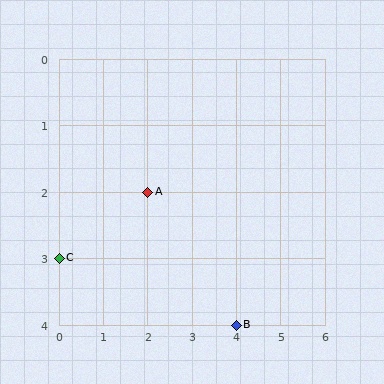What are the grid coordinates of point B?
Point B is at grid coordinates (4, 4).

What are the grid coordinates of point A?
Point A is at grid coordinates (2, 2).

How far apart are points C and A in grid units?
Points C and A are 2 columns and 1 row apart (about 2.2 grid units diagonally).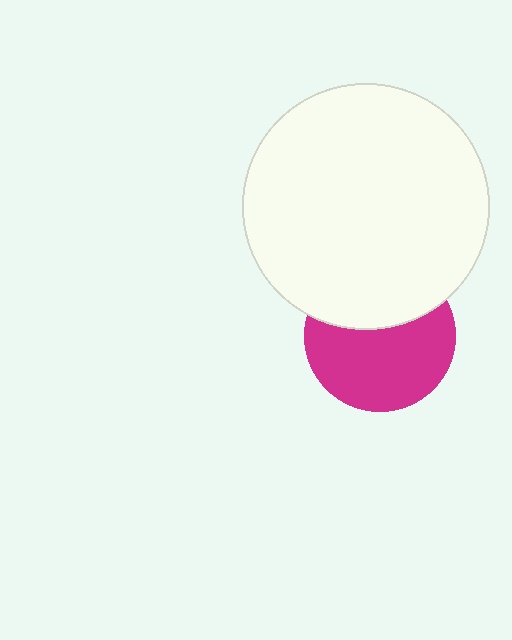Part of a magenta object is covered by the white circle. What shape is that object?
It is a circle.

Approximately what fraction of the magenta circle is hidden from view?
Roughly 38% of the magenta circle is hidden behind the white circle.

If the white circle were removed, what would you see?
You would see the complete magenta circle.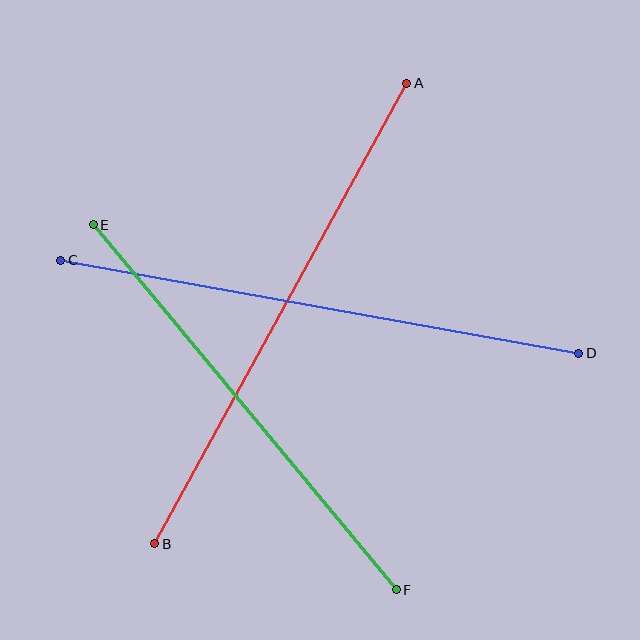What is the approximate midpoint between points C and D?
The midpoint is at approximately (320, 307) pixels.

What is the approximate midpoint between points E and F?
The midpoint is at approximately (245, 407) pixels.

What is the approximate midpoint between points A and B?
The midpoint is at approximately (281, 314) pixels.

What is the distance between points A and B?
The distance is approximately 525 pixels.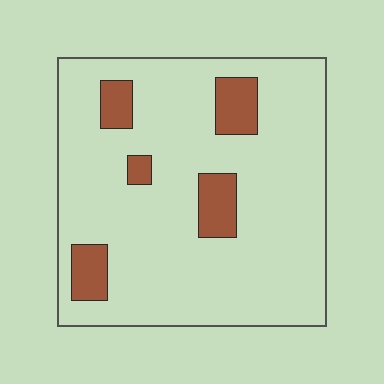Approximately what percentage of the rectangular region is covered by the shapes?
Approximately 15%.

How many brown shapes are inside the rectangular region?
5.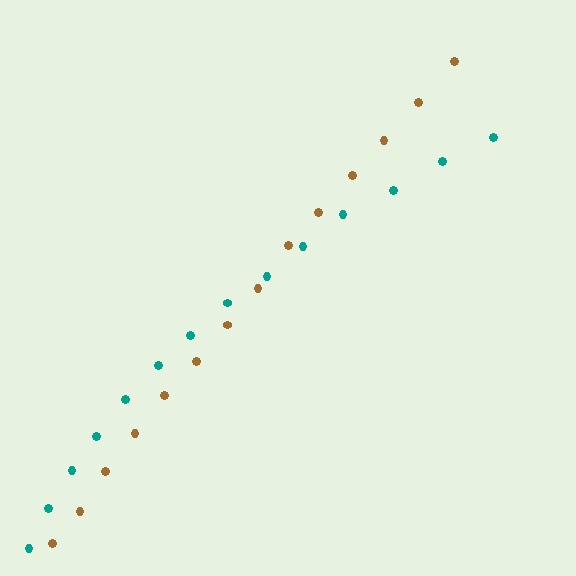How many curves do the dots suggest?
There are 2 distinct paths.